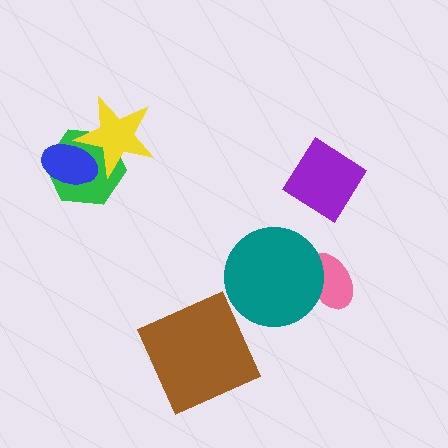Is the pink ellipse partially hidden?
Yes, it is partially covered by another shape.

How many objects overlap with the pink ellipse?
1 object overlaps with the pink ellipse.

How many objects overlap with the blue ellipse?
2 objects overlap with the blue ellipse.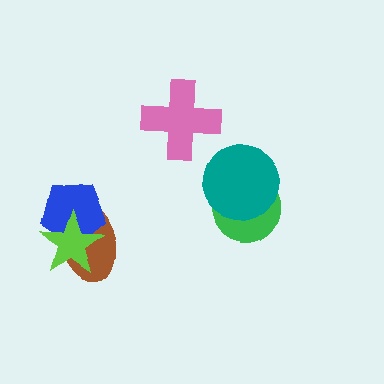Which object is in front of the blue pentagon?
The lime star is in front of the blue pentagon.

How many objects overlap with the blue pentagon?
2 objects overlap with the blue pentagon.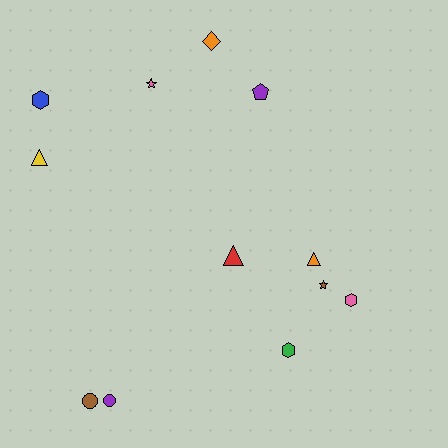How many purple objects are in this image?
There are 2 purple objects.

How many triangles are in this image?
There are 3 triangles.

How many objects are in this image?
There are 12 objects.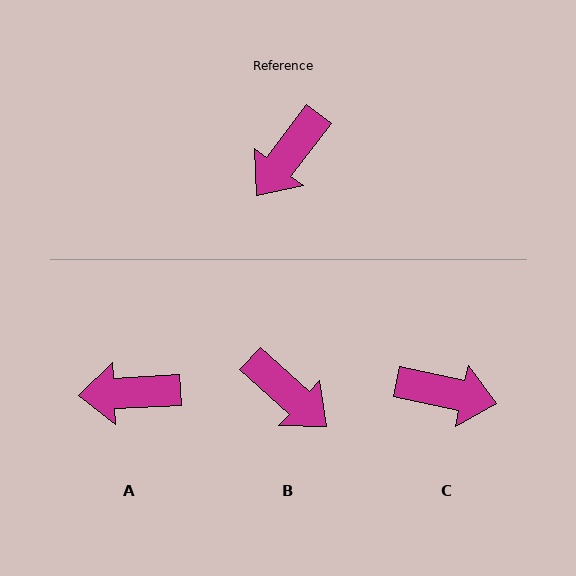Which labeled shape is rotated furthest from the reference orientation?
C, about 115 degrees away.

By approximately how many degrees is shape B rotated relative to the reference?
Approximately 85 degrees counter-clockwise.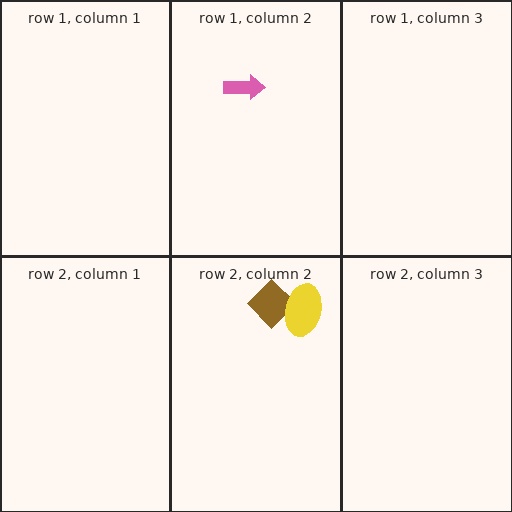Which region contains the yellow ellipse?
The row 2, column 2 region.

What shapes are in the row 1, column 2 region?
The pink arrow.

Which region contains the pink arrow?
The row 1, column 2 region.